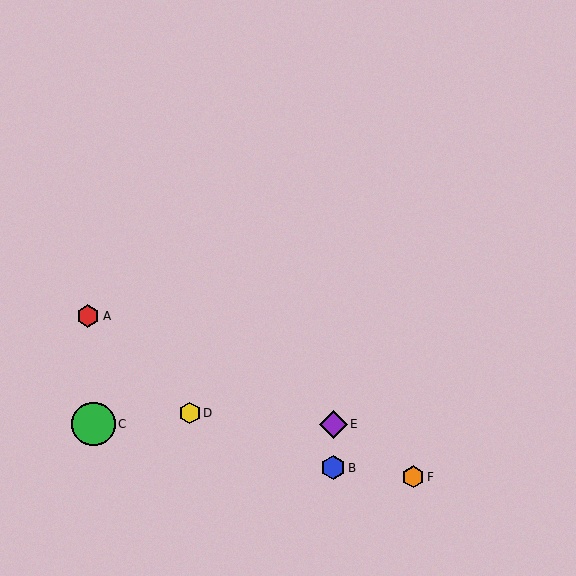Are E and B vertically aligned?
Yes, both are at x≈333.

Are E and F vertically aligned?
No, E is at x≈333 and F is at x≈413.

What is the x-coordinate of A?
Object A is at x≈88.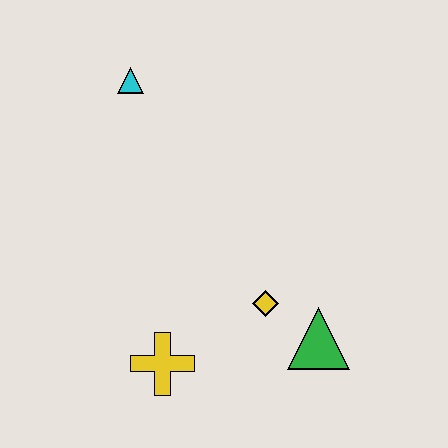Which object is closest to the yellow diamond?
The green triangle is closest to the yellow diamond.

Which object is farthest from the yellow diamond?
The cyan triangle is farthest from the yellow diamond.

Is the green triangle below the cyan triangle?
Yes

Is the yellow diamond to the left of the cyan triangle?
No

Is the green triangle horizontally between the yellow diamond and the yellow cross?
No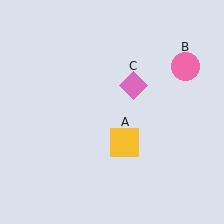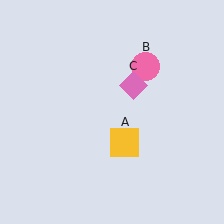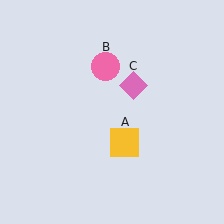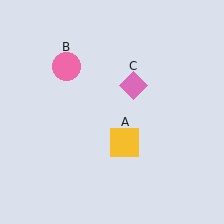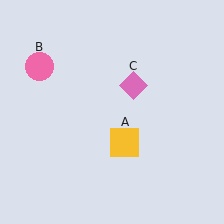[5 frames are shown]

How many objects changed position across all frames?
1 object changed position: pink circle (object B).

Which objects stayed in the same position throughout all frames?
Yellow square (object A) and pink diamond (object C) remained stationary.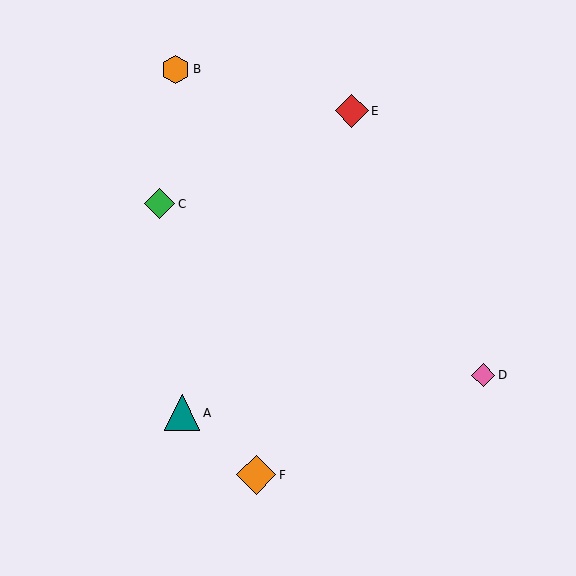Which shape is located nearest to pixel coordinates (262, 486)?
The orange diamond (labeled F) at (256, 475) is nearest to that location.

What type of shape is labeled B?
Shape B is an orange hexagon.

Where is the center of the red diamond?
The center of the red diamond is at (352, 111).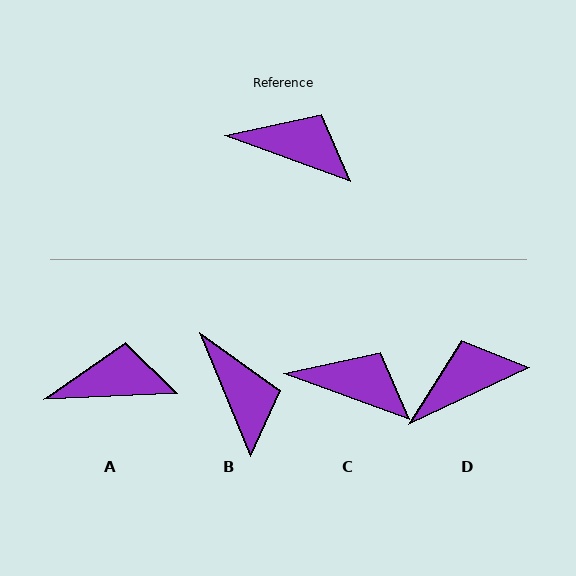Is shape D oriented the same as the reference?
No, it is off by about 45 degrees.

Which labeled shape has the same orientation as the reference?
C.